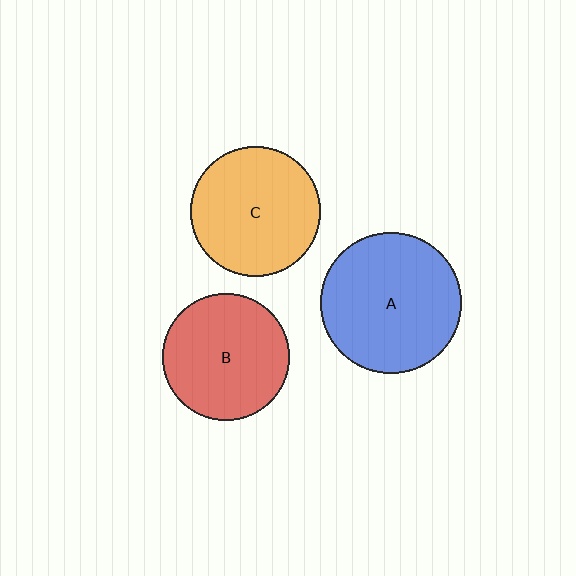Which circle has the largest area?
Circle A (blue).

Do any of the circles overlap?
No, none of the circles overlap.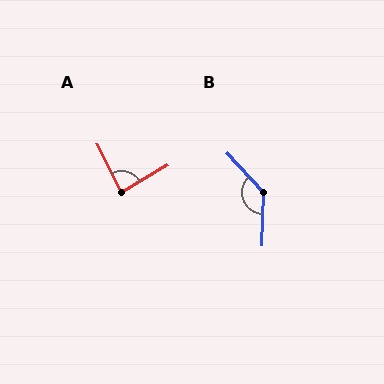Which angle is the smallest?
A, at approximately 86 degrees.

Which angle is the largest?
B, at approximately 135 degrees.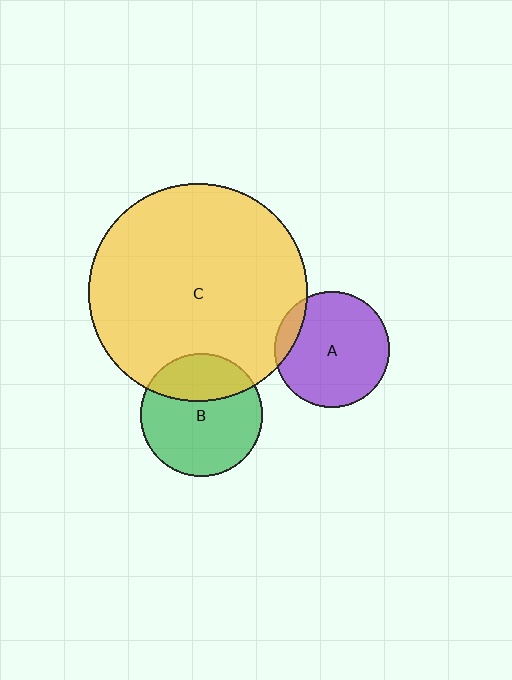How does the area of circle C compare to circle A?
Approximately 3.6 times.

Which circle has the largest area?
Circle C (yellow).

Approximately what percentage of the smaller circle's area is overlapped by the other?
Approximately 30%.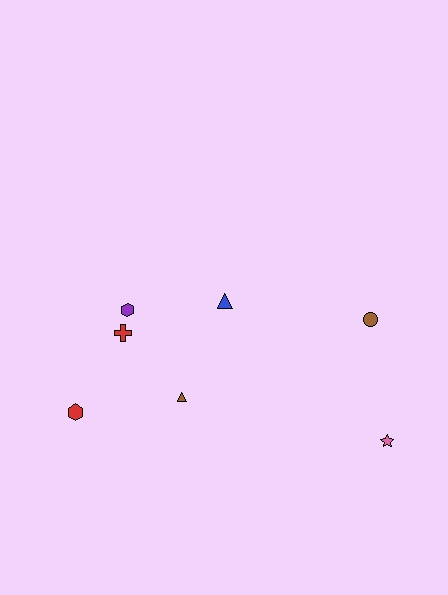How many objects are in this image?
There are 7 objects.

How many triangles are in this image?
There are 2 triangles.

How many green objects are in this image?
There are no green objects.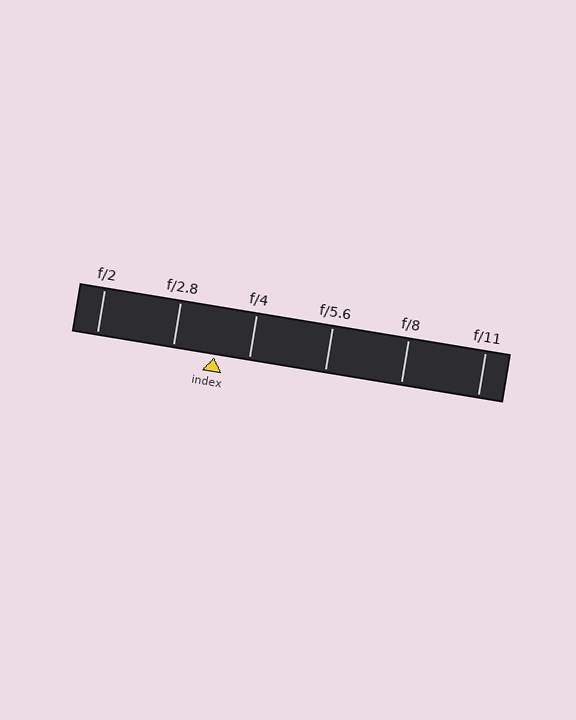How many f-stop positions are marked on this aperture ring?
There are 6 f-stop positions marked.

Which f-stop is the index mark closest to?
The index mark is closest to f/4.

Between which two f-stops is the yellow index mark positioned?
The index mark is between f/2.8 and f/4.